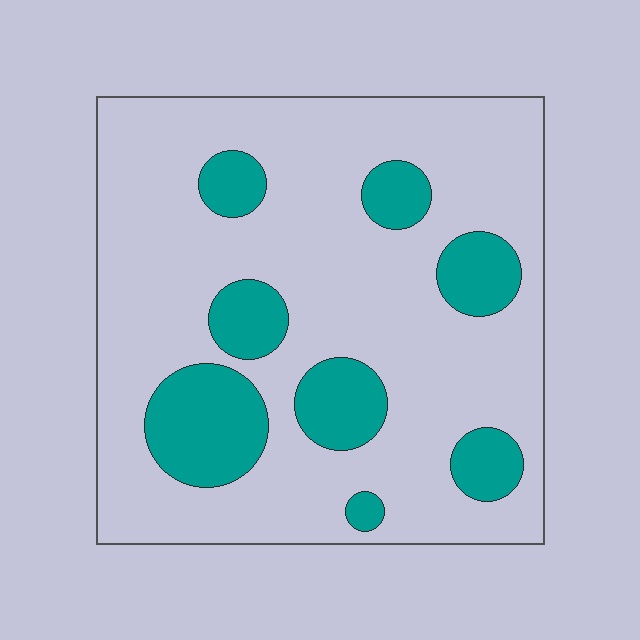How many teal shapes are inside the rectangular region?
8.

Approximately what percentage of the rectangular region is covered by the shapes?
Approximately 20%.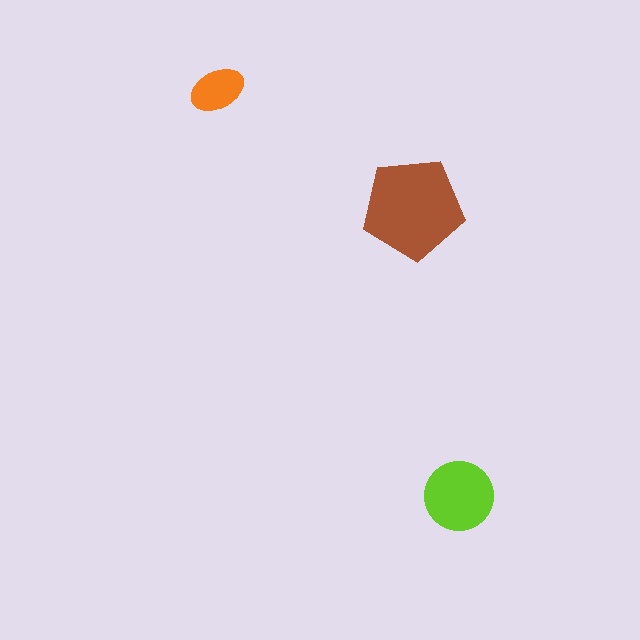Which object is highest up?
The orange ellipse is topmost.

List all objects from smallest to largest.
The orange ellipse, the lime circle, the brown pentagon.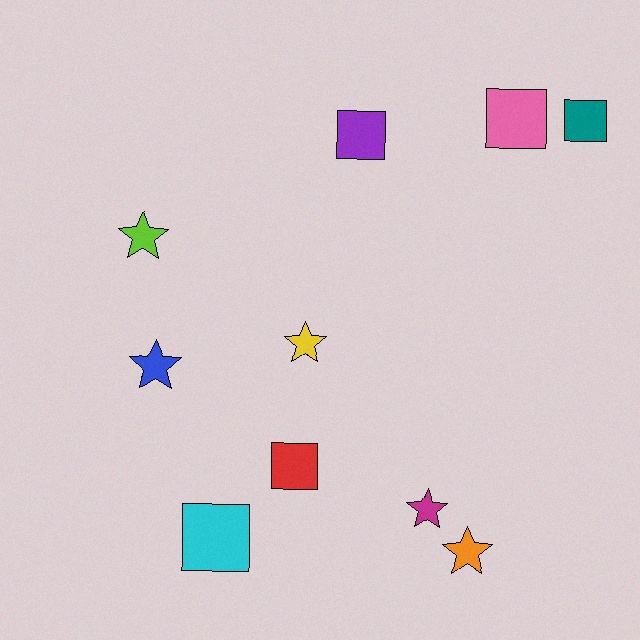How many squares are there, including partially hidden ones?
There are 5 squares.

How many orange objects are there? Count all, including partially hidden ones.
There is 1 orange object.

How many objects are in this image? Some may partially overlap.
There are 10 objects.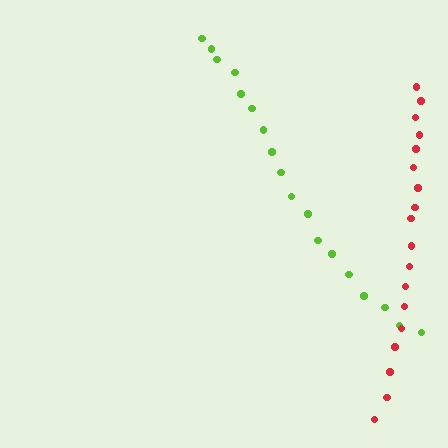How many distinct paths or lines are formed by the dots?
There are 2 distinct paths.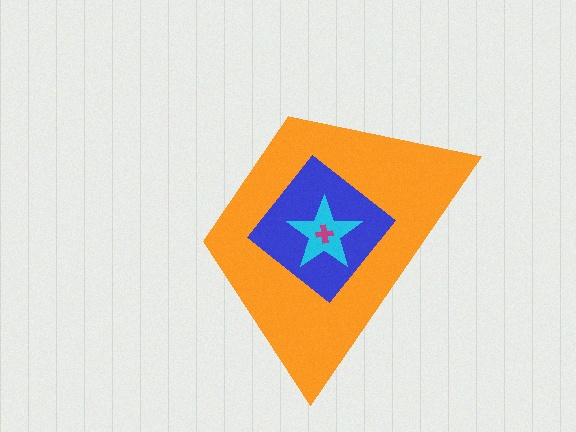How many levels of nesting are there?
4.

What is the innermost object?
The magenta cross.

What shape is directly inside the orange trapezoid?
The blue diamond.